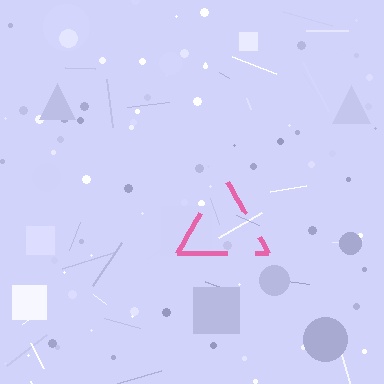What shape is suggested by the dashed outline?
The dashed outline suggests a triangle.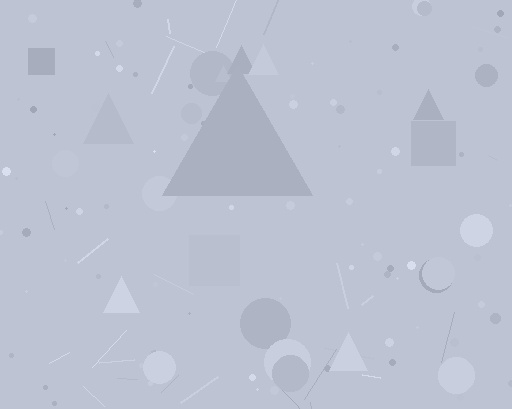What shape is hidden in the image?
A triangle is hidden in the image.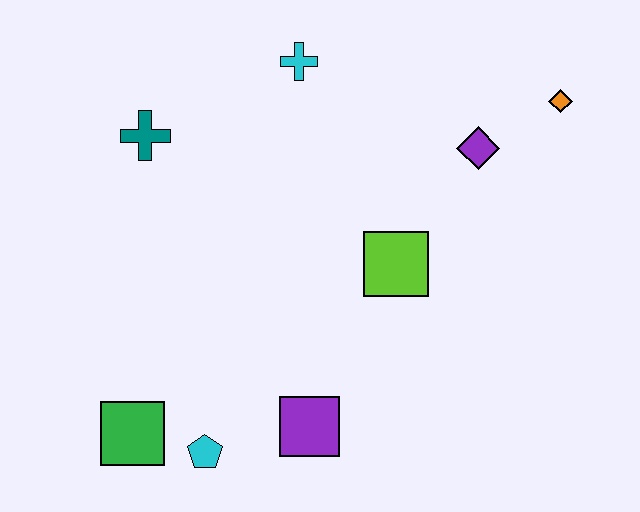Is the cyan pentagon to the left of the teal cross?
No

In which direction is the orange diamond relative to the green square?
The orange diamond is to the right of the green square.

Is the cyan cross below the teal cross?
No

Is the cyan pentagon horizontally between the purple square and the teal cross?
Yes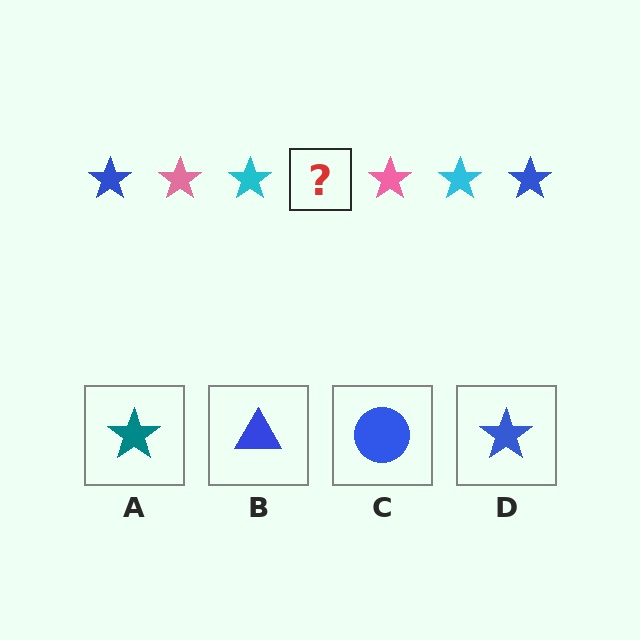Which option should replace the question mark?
Option D.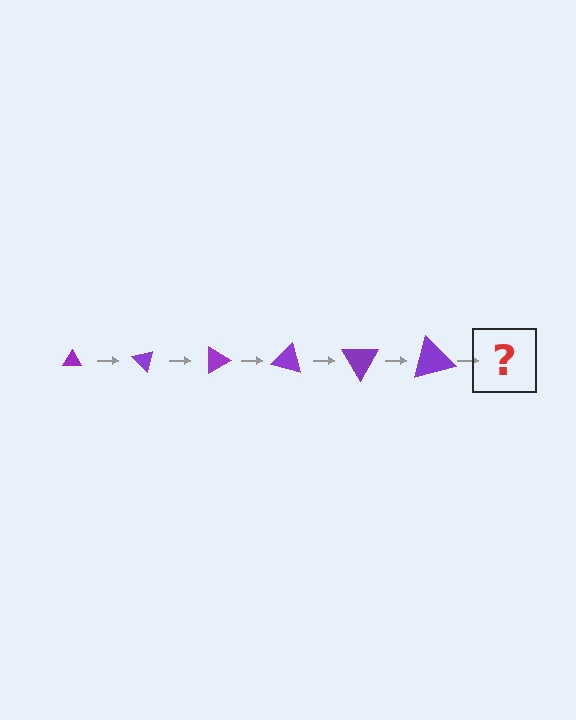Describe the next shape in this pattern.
It should be a triangle, larger than the previous one and rotated 270 degrees from the start.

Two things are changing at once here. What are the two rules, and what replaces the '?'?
The two rules are that the triangle grows larger each step and it rotates 45 degrees each step. The '?' should be a triangle, larger than the previous one and rotated 270 degrees from the start.